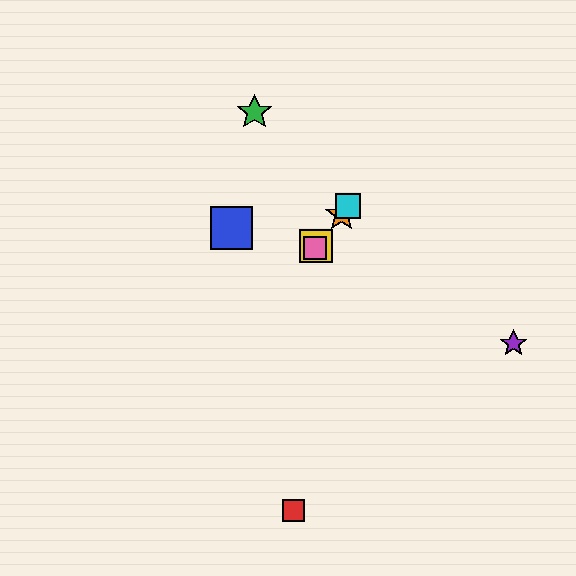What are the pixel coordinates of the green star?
The green star is at (255, 112).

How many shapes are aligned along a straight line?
4 shapes (the yellow square, the orange star, the cyan square, the pink square) are aligned along a straight line.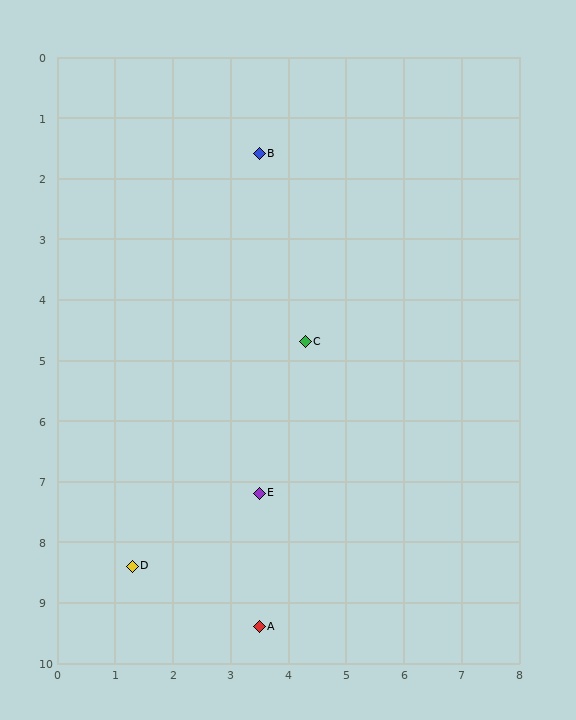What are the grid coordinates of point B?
Point B is at approximately (3.5, 1.6).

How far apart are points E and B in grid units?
Points E and B are about 5.6 grid units apart.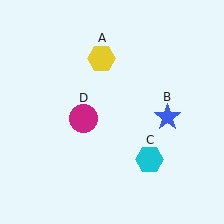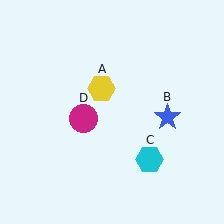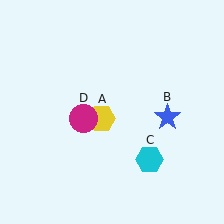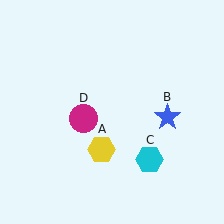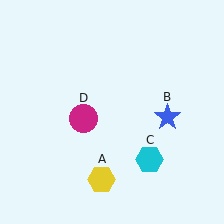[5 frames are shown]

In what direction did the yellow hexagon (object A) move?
The yellow hexagon (object A) moved down.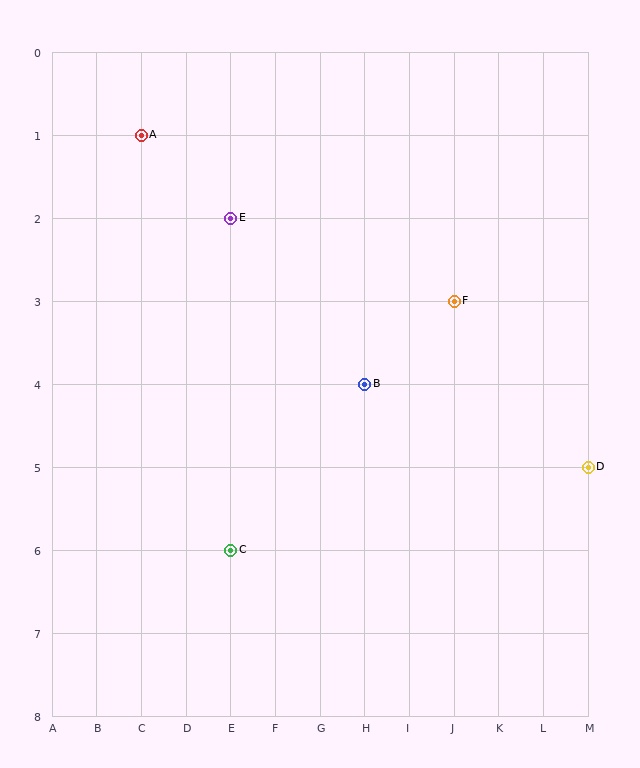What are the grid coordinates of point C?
Point C is at grid coordinates (E, 6).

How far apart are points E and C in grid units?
Points E and C are 4 rows apart.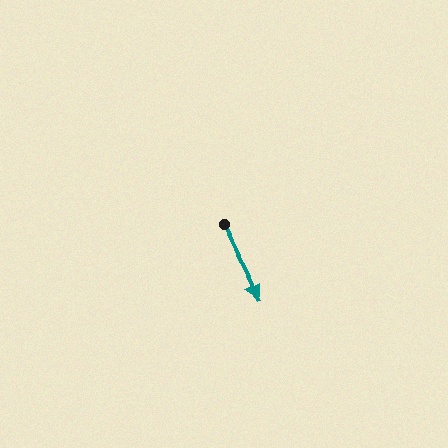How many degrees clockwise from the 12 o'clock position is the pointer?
Approximately 153 degrees.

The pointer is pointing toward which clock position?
Roughly 5 o'clock.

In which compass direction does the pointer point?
Southeast.